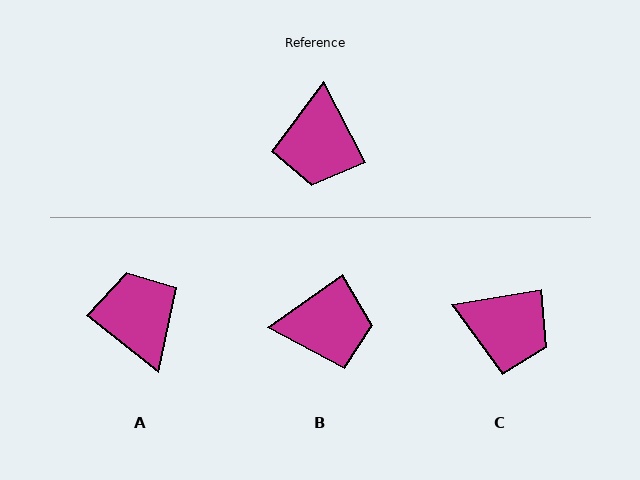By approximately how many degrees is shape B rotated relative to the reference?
Approximately 98 degrees counter-clockwise.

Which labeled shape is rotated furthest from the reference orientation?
A, about 156 degrees away.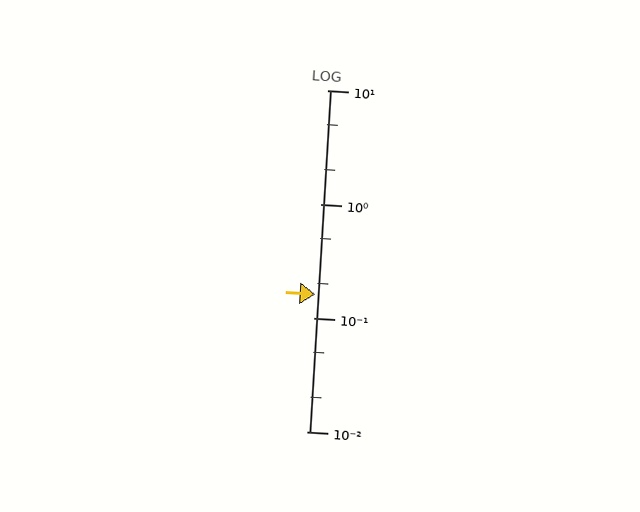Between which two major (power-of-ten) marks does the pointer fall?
The pointer is between 0.1 and 1.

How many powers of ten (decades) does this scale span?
The scale spans 3 decades, from 0.01 to 10.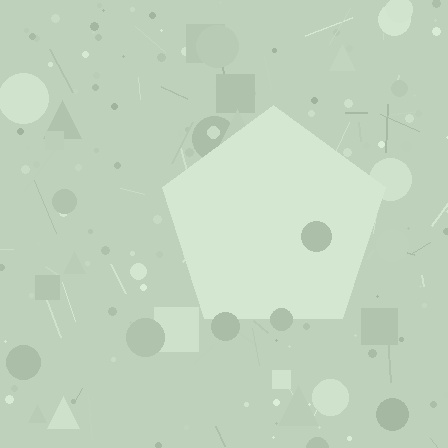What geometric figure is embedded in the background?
A pentagon is embedded in the background.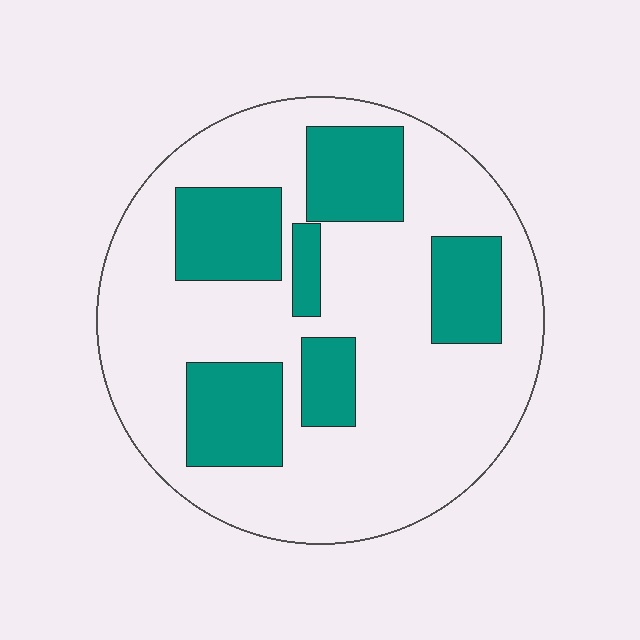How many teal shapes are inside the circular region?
6.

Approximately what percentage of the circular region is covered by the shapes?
Approximately 30%.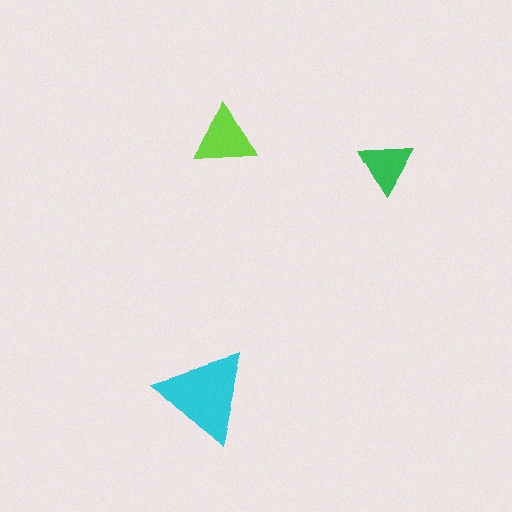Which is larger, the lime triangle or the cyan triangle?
The cyan one.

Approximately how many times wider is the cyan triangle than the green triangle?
About 1.5 times wider.